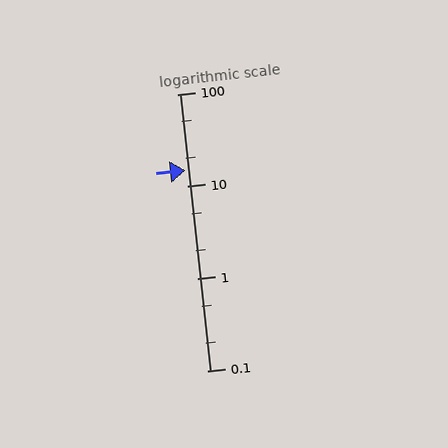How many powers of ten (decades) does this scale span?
The scale spans 3 decades, from 0.1 to 100.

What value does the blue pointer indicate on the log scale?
The pointer indicates approximately 15.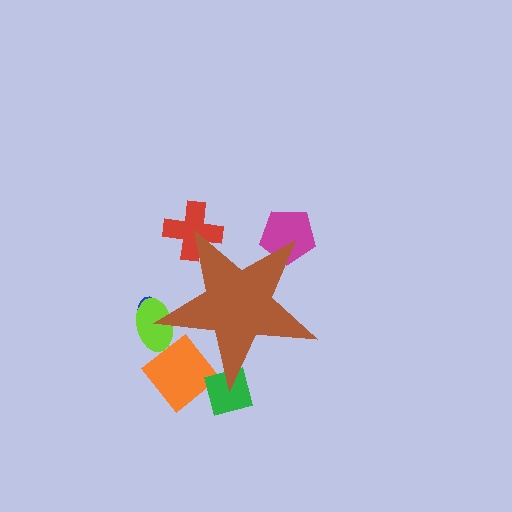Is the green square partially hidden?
Yes, the green square is partially hidden behind the brown star.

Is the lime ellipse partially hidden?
Yes, the lime ellipse is partially hidden behind the brown star.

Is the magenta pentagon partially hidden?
Yes, the magenta pentagon is partially hidden behind the brown star.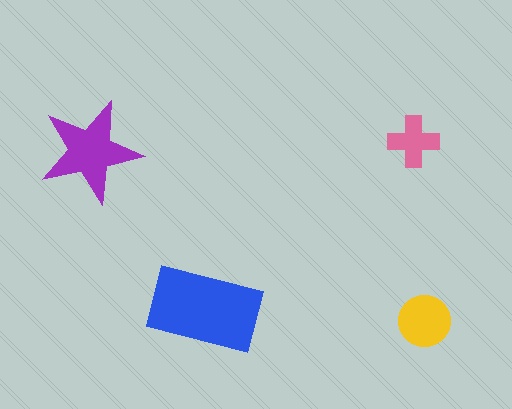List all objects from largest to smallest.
The blue rectangle, the purple star, the yellow circle, the pink cross.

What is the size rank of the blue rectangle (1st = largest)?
1st.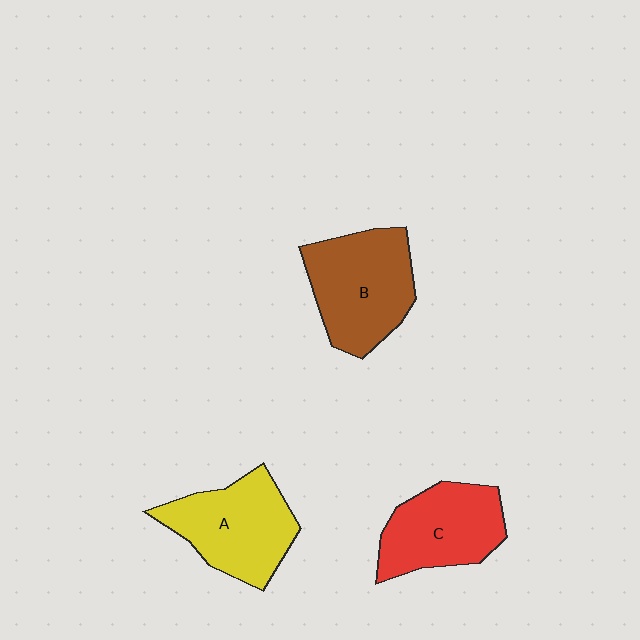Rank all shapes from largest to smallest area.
From largest to smallest: B (brown), A (yellow), C (red).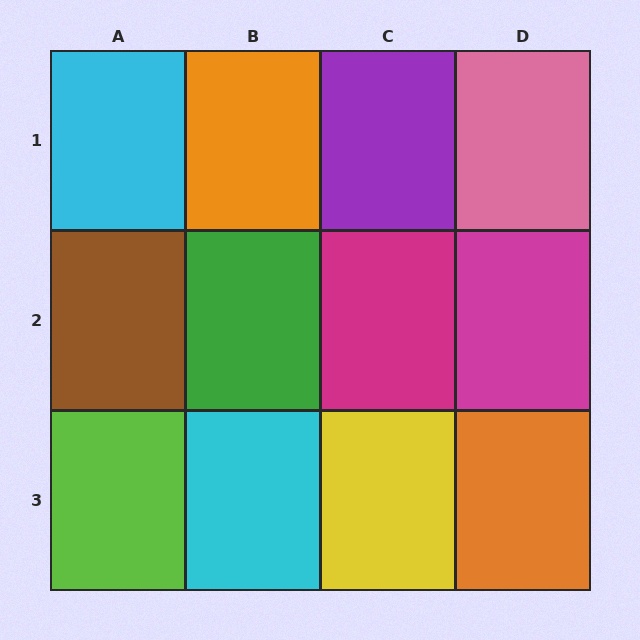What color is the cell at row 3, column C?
Yellow.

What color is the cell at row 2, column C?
Magenta.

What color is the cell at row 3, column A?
Lime.